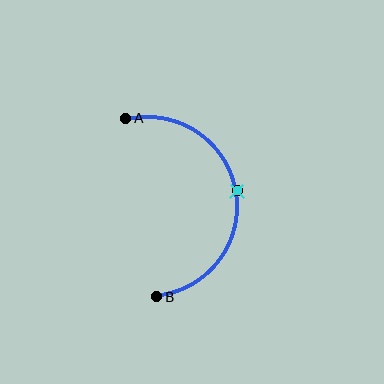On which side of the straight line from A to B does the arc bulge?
The arc bulges to the right of the straight line connecting A and B.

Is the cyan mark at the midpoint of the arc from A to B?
Yes. The cyan mark lies on the arc at equal arc-length from both A and B — it is the arc midpoint.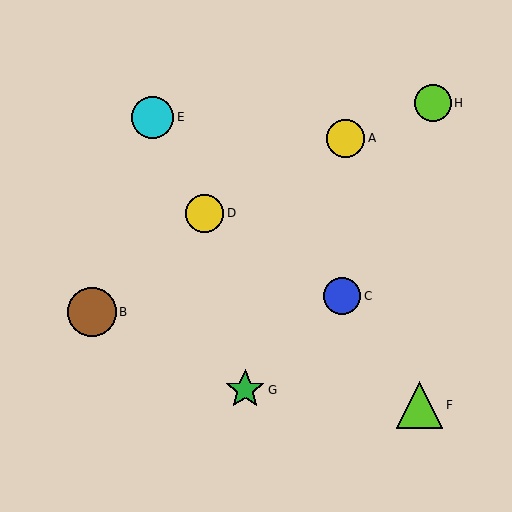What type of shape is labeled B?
Shape B is a brown circle.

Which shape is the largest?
The brown circle (labeled B) is the largest.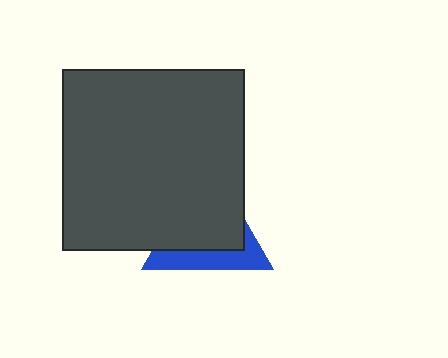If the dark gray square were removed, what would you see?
You would see the complete blue triangle.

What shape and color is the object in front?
The object in front is a dark gray square.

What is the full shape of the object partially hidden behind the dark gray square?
The partially hidden object is a blue triangle.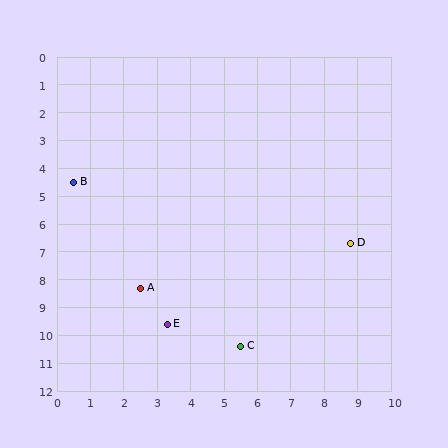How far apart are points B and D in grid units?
Points B and D are about 8.6 grid units apart.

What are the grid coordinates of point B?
Point B is at approximately (0.5, 4.5).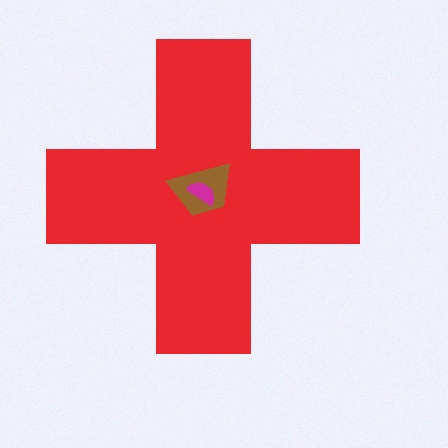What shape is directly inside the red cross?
The brown trapezoid.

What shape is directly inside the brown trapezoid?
The magenta semicircle.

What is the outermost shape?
The red cross.